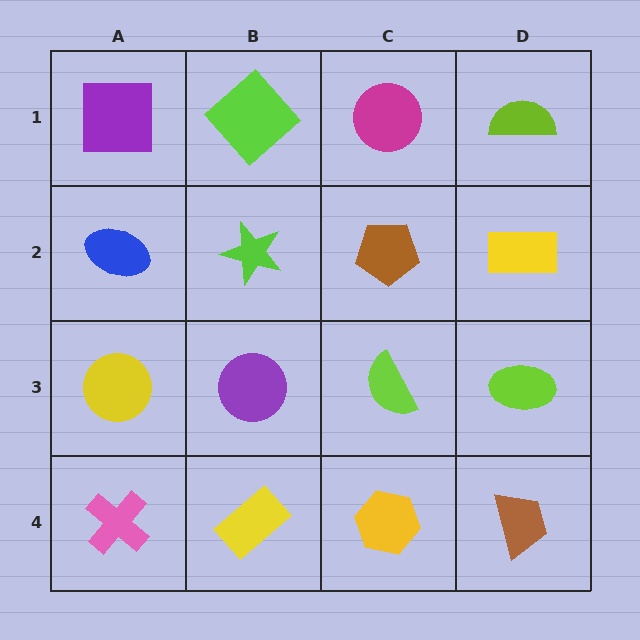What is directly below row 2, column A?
A yellow circle.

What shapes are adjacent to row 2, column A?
A purple square (row 1, column A), a yellow circle (row 3, column A), a lime star (row 2, column B).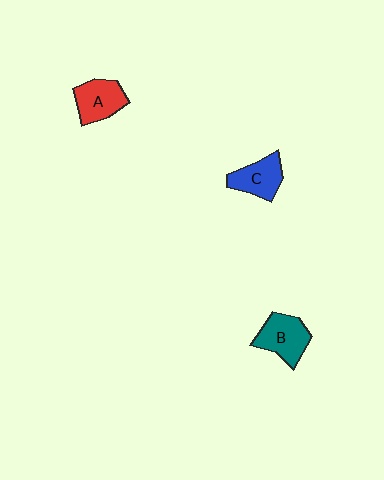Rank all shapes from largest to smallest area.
From largest to smallest: B (teal), A (red), C (blue).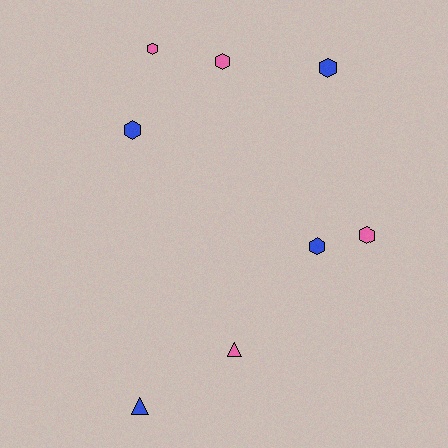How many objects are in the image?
There are 8 objects.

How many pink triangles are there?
There is 1 pink triangle.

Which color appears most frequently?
Blue, with 4 objects.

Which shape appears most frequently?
Hexagon, with 6 objects.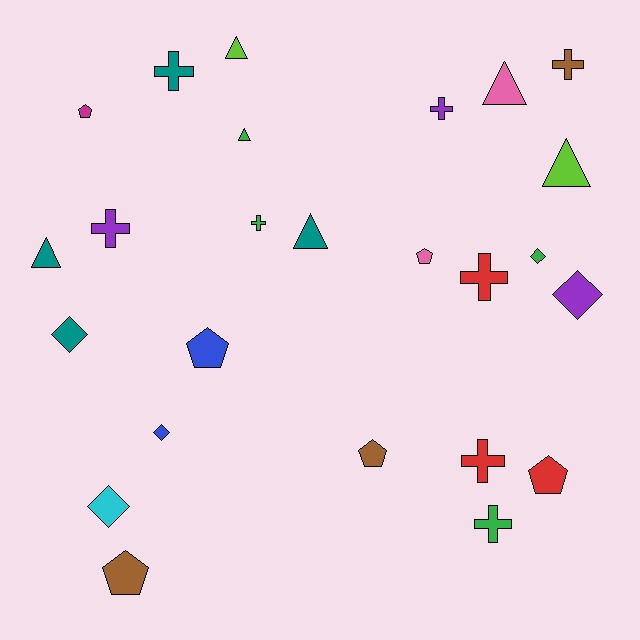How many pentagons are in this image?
There are 6 pentagons.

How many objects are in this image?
There are 25 objects.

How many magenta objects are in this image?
There is 1 magenta object.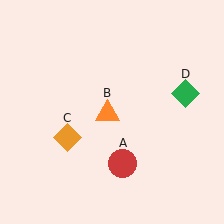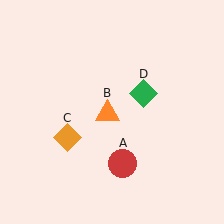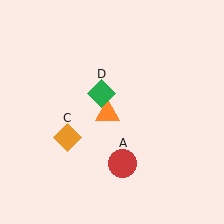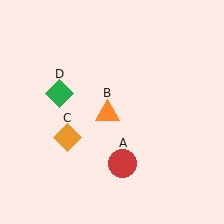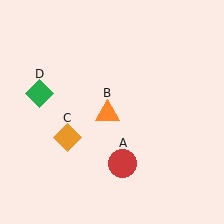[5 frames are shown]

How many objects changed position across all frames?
1 object changed position: green diamond (object D).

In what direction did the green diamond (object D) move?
The green diamond (object D) moved left.